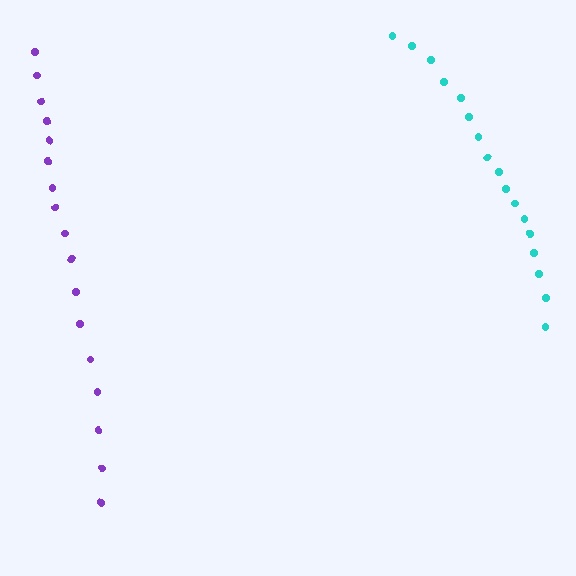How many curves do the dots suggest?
There are 2 distinct paths.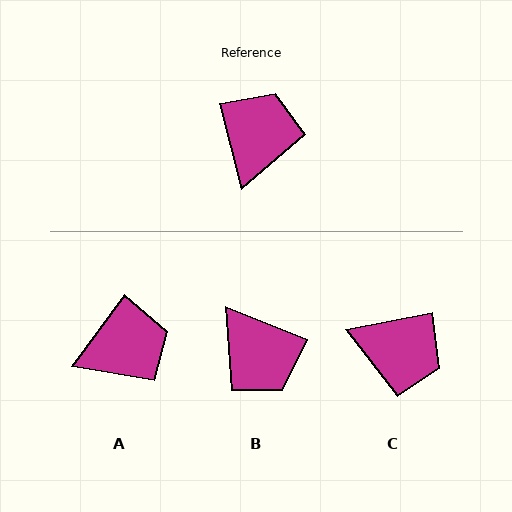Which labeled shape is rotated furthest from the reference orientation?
B, about 126 degrees away.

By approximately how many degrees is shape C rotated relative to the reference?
Approximately 92 degrees clockwise.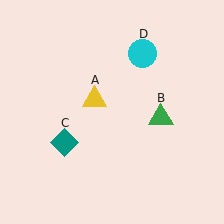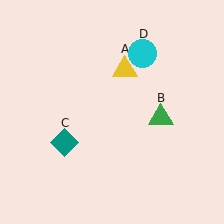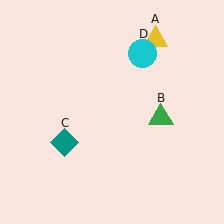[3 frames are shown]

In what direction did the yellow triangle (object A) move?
The yellow triangle (object A) moved up and to the right.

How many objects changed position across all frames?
1 object changed position: yellow triangle (object A).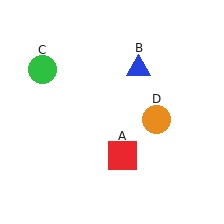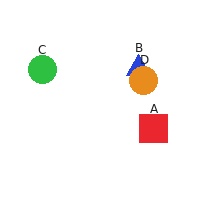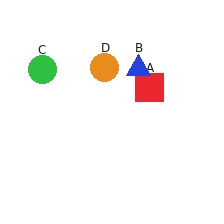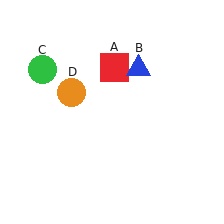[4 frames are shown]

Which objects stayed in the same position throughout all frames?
Blue triangle (object B) and green circle (object C) remained stationary.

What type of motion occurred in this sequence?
The red square (object A), orange circle (object D) rotated counterclockwise around the center of the scene.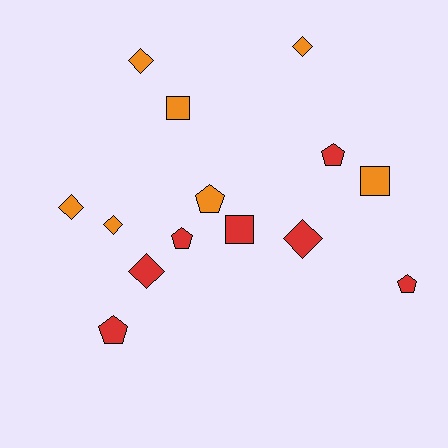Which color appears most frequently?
Orange, with 7 objects.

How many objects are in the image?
There are 14 objects.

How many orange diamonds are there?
There are 4 orange diamonds.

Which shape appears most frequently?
Diamond, with 6 objects.